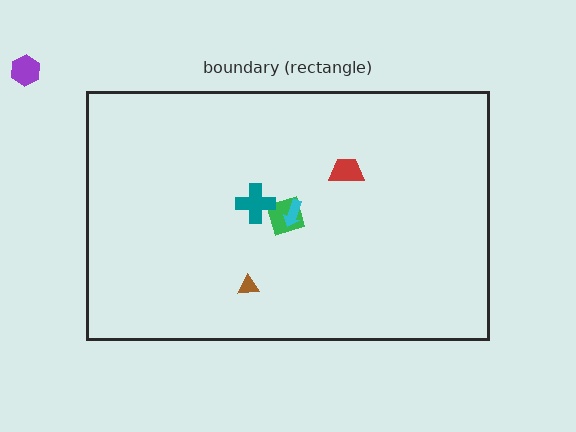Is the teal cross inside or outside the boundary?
Inside.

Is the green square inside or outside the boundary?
Inside.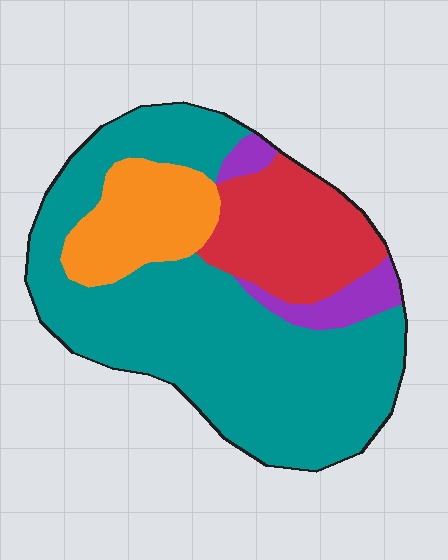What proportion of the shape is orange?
Orange takes up about one eighth (1/8) of the shape.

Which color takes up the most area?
Teal, at roughly 60%.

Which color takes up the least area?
Purple, at roughly 5%.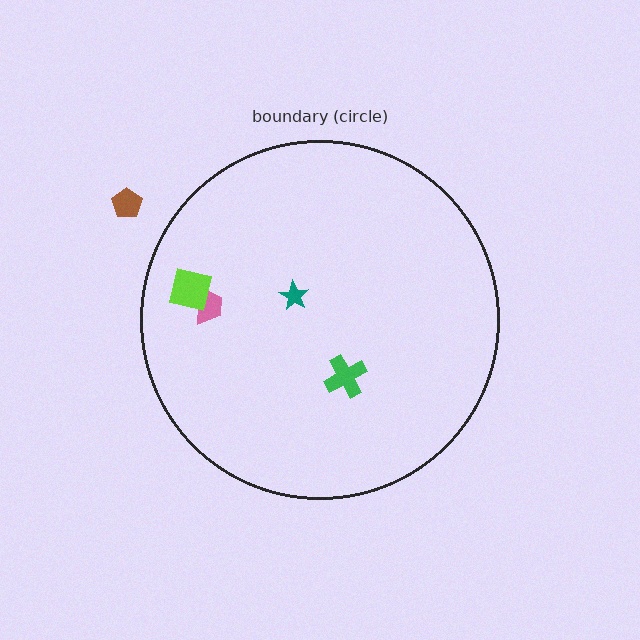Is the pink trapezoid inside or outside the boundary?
Inside.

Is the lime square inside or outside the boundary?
Inside.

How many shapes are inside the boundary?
4 inside, 1 outside.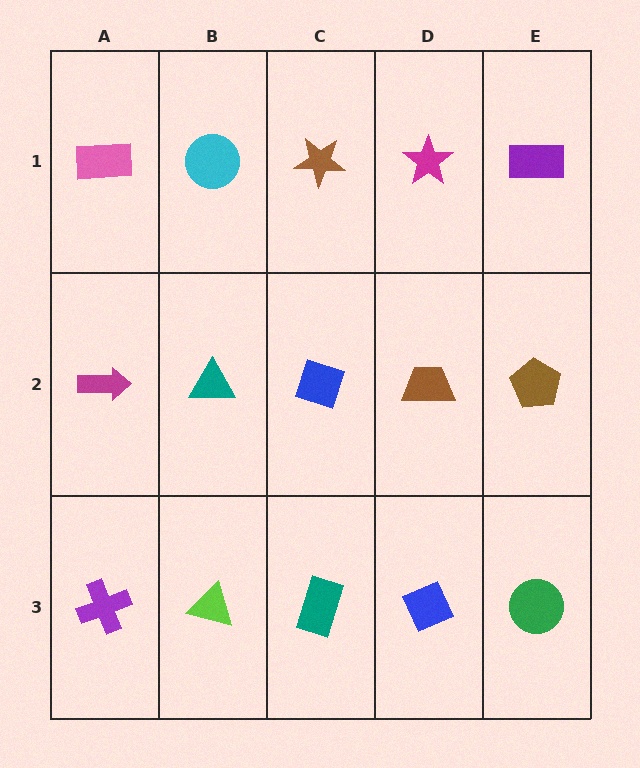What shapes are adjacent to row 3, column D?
A brown trapezoid (row 2, column D), a teal rectangle (row 3, column C), a green circle (row 3, column E).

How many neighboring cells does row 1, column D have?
3.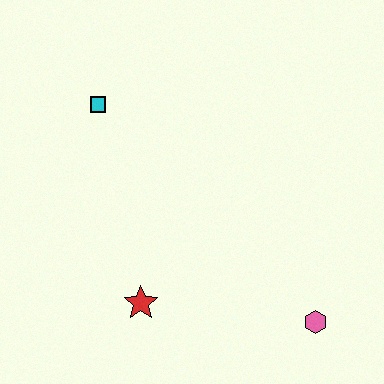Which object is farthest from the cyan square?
The pink hexagon is farthest from the cyan square.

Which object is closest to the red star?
The pink hexagon is closest to the red star.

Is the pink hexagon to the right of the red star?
Yes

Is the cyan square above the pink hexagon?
Yes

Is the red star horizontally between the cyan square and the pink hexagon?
Yes